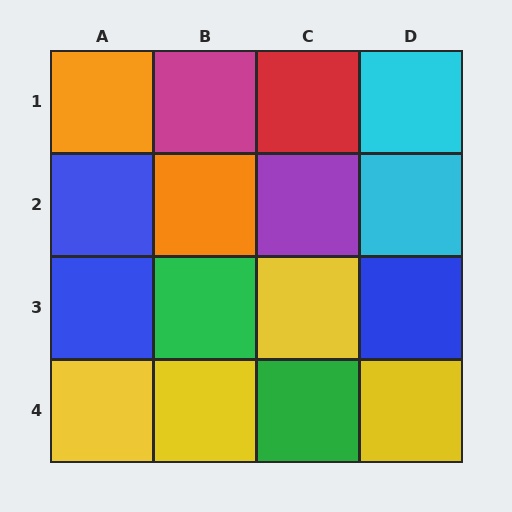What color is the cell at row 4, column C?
Green.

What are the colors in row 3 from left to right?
Blue, green, yellow, blue.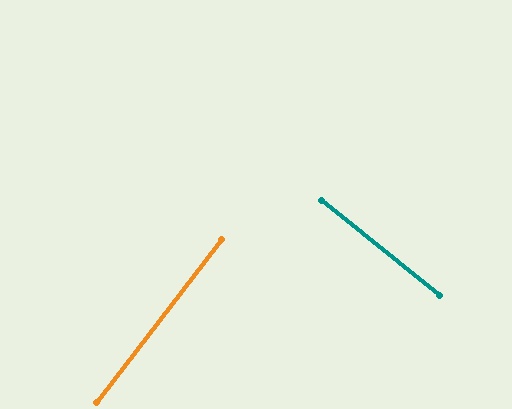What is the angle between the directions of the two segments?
Approximately 88 degrees.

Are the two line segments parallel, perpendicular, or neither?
Perpendicular — they meet at approximately 88°.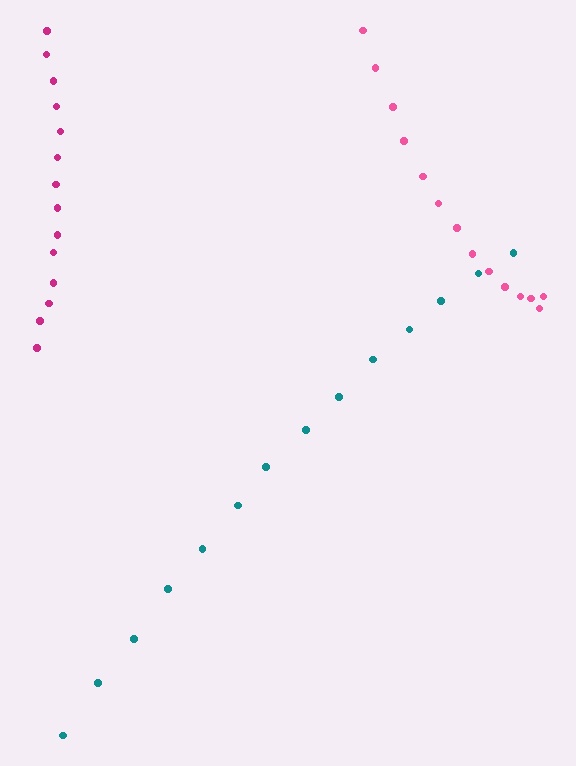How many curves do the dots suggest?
There are 3 distinct paths.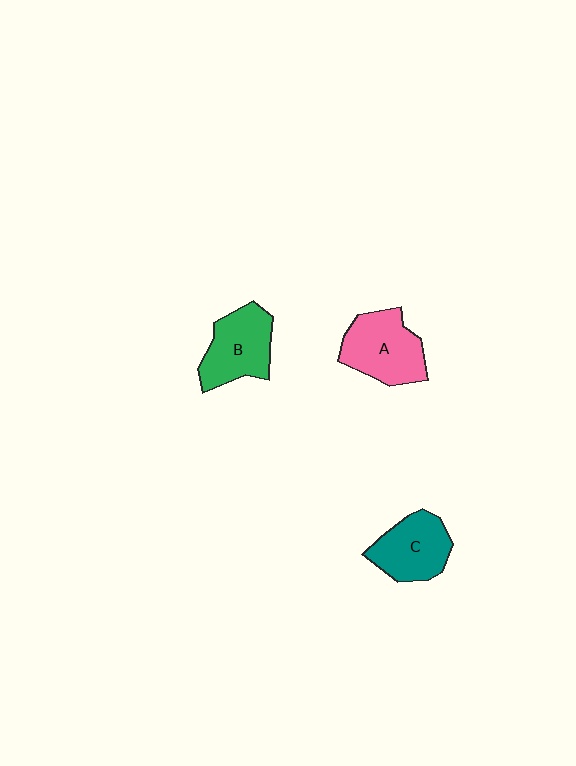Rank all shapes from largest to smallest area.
From largest to smallest: A (pink), B (green), C (teal).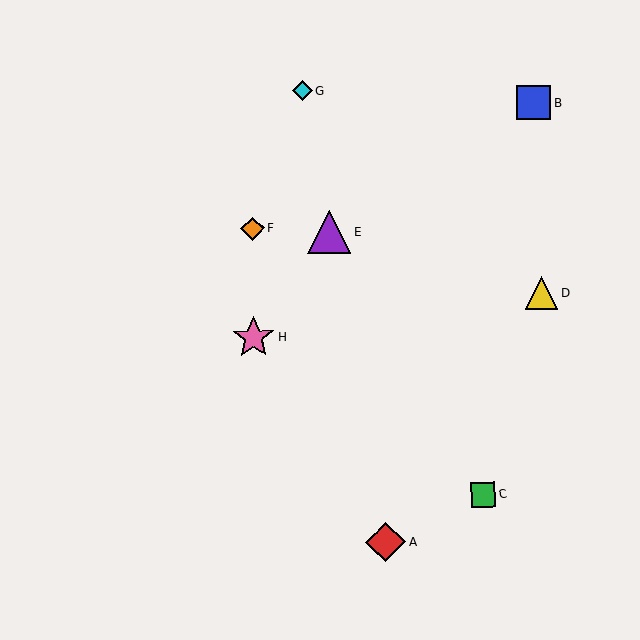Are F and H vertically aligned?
Yes, both are at x≈253.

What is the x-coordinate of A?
Object A is at x≈386.